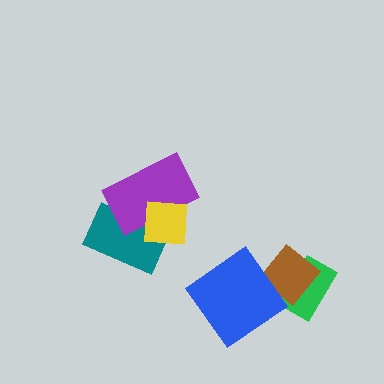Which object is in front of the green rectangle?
The brown diamond is in front of the green rectangle.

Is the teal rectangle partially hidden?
Yes, it is partially covered by another shape.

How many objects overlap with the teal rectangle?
2 objects overlap with the teal rectangle.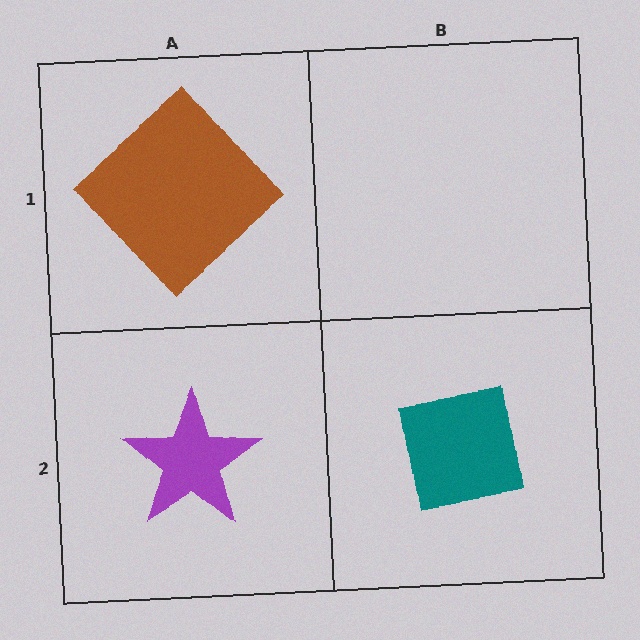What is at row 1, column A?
A brown diamond.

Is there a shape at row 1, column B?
No, that cell is empty.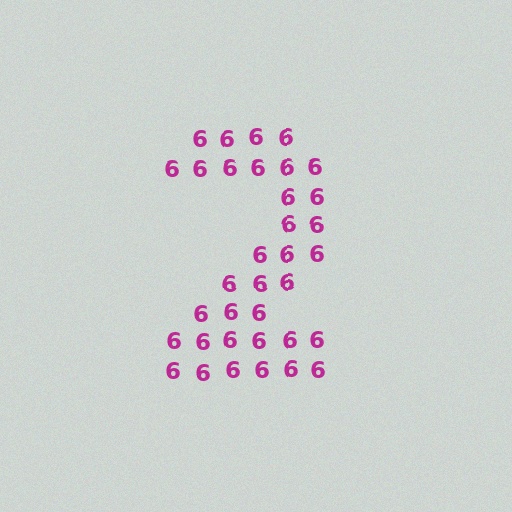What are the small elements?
The small elements are digit 6's.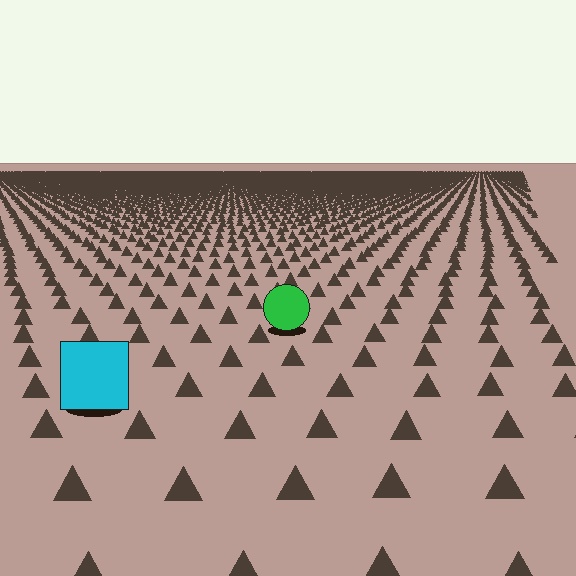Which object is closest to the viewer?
The cyan square is closest. The texture marks near it are larger and more spread out.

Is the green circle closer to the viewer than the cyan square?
No. The cyan square is closer — you can tell from the texture gradient: the ground texture is coarser near it.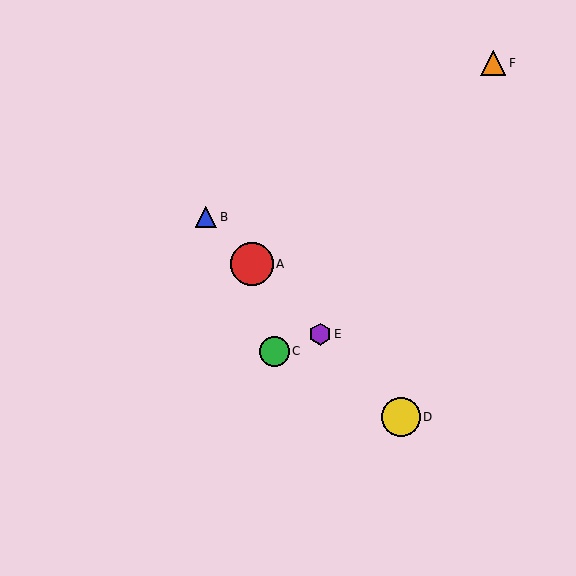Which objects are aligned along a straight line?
Objects A, B, D, E are aligned along a straight line.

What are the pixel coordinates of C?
Object C is at (274, 351).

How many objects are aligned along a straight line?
4 objects (A, B, D, E) are aligned along a straight line.